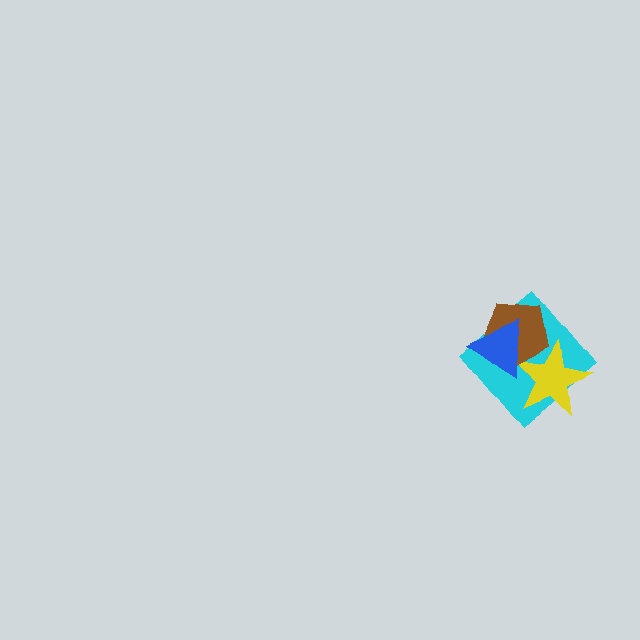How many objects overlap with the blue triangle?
3 objects overlap with the blue triangle.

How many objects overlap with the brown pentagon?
3 objects overlap with the brown pentagon.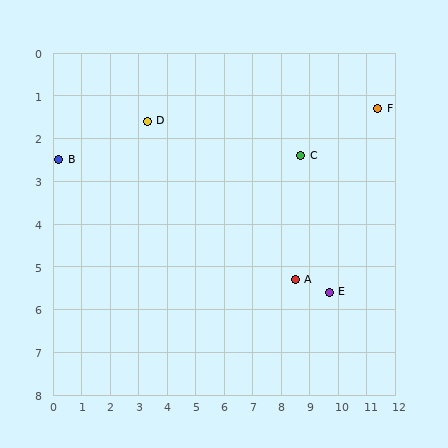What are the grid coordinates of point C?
Point C is at approximately (8.7, 2.4).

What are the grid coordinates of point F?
Point F is at approximately (11.4, 1.3).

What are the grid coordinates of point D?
Point D is at approximately (3.3, 1.6).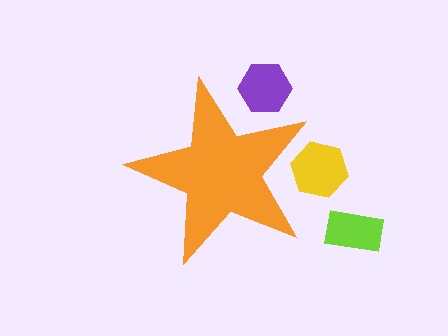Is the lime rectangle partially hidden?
No, the lime rectangle is fully visible.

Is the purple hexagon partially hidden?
Yes, the purple hexagon is partially hidden behind the orange star.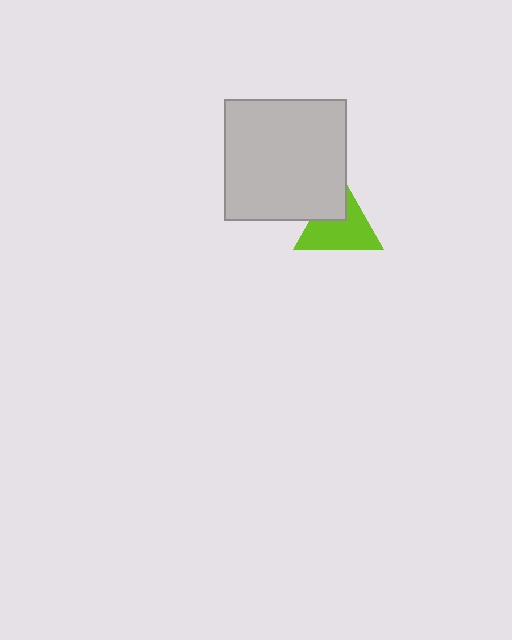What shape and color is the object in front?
The object in front is a light gray square.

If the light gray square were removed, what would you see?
You would see the complete lime triangle.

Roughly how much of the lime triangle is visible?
Most of it is visible (roughly 68%).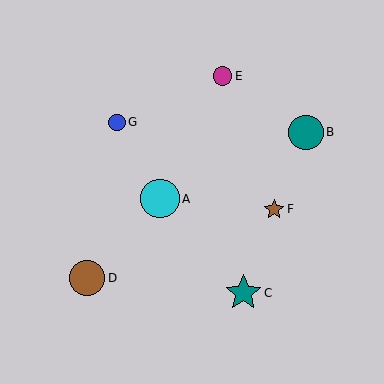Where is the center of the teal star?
The center of the teal star is at (243, 293).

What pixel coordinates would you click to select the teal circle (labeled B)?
Click at (306, 132) to select the teal circle B.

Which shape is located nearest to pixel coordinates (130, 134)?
The blue circle (labeled G) at (117, 122) is nearest to that location.